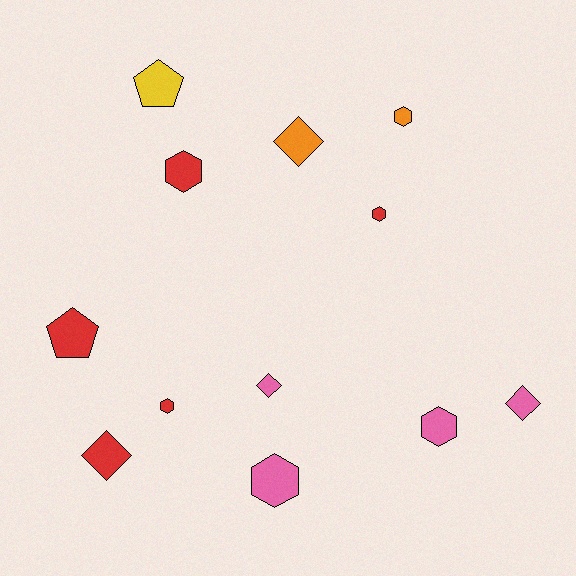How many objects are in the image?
There are 12 objects.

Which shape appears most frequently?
Hexagon, with 6 objects.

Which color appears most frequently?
Red, with 5 objects.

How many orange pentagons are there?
There are no orange pentagons.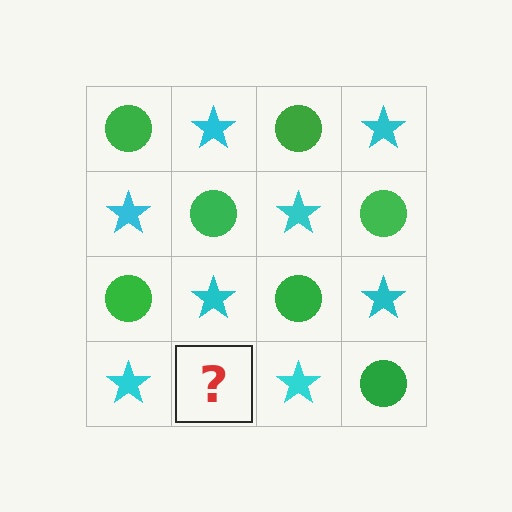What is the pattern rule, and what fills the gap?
The rule is that it alternates green circle and cyan star in a checkerboard pattern. The gap should be filled with a green circle.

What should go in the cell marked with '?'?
The missing cell should contain a green circle.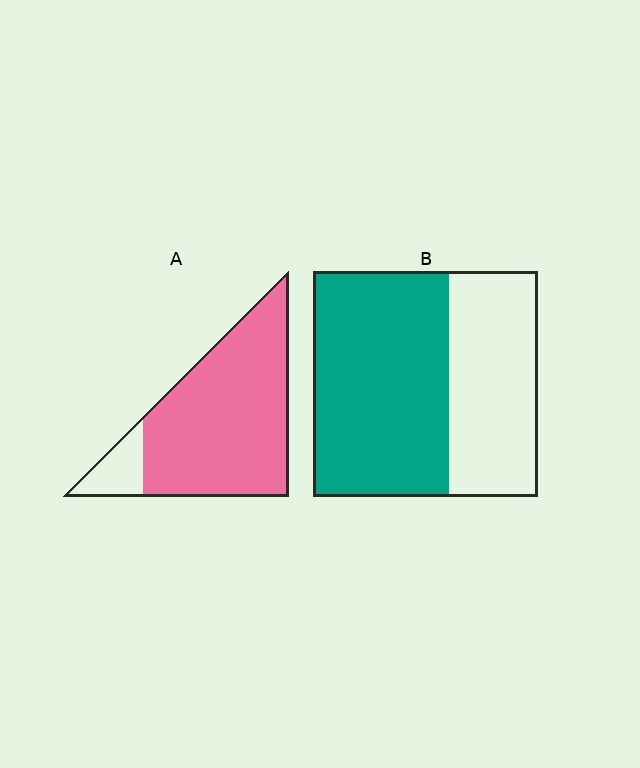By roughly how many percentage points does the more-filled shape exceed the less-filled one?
By roughly 25 percentage points (A over B).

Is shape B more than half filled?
Yes.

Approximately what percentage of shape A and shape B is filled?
A is approximately 85% and B is approximately 60%.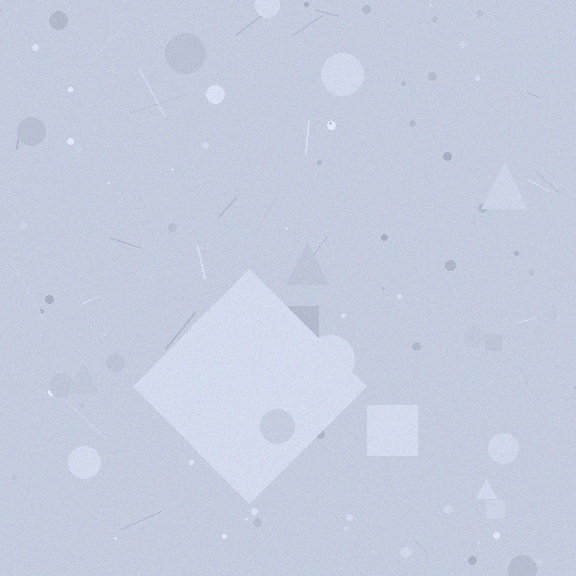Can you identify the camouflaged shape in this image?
The camouflaged shape is a diamond.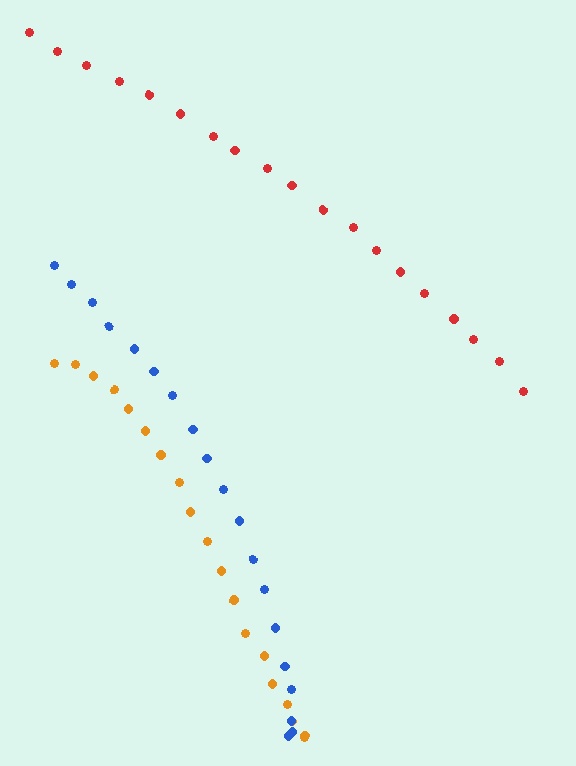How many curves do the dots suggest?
There are 3 distinct paths.